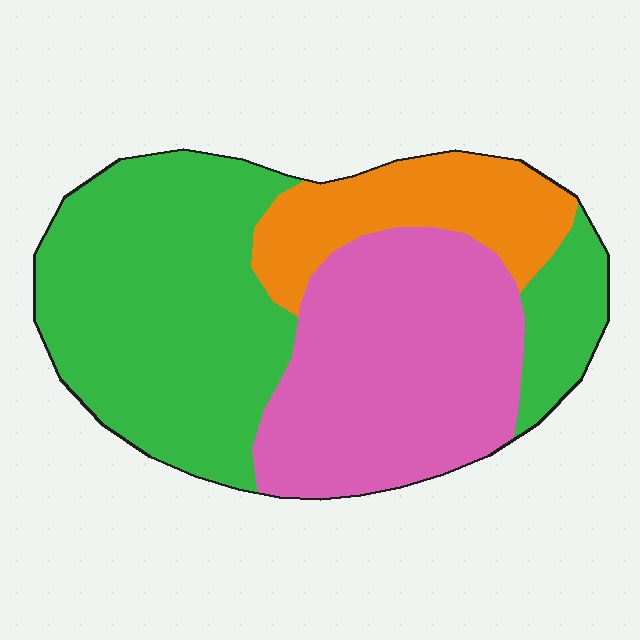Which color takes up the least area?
Orange, at roughly 15%.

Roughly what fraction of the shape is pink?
Pink covers around 35% of the shape.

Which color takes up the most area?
Green, at roughly 50%.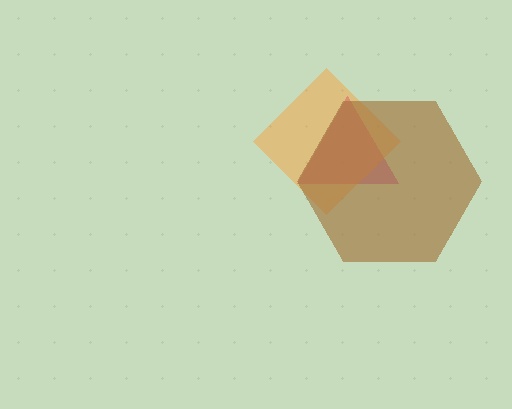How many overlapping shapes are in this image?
There are 3 overlapping shapes in the image.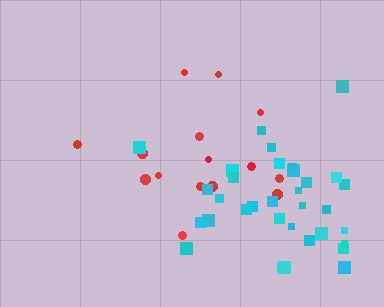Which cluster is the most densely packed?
Cyan.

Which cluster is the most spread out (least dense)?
Red.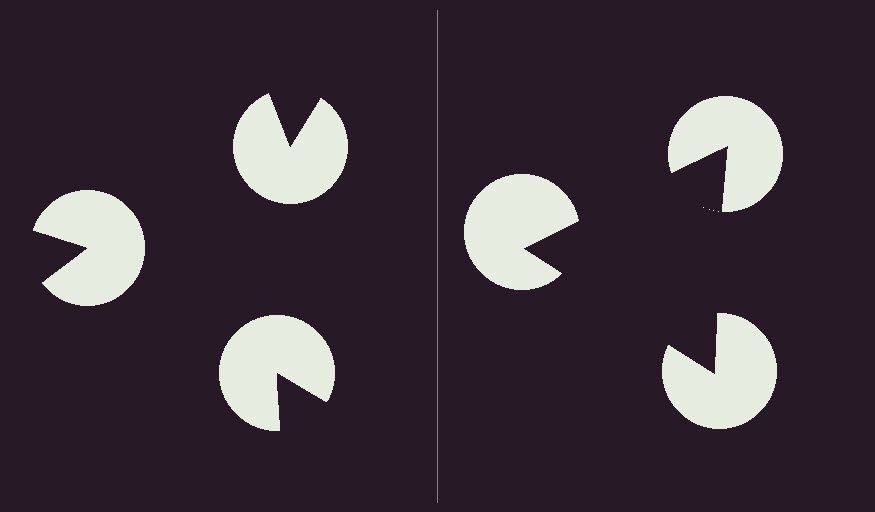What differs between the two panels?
The pac-man discs are positioned identically on both sides; only the wedge orientations differ. On the right they align to a triangle; on the left they are misaligned.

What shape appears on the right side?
An illusory triangle.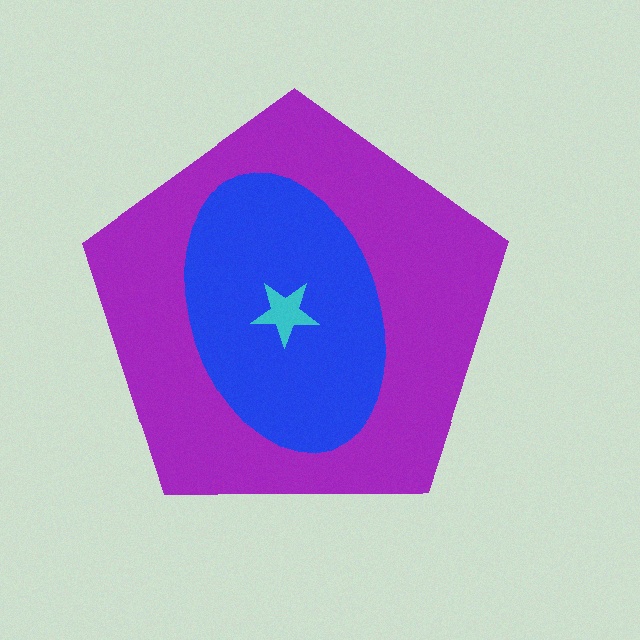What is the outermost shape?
The purple pentagon.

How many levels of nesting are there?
3.